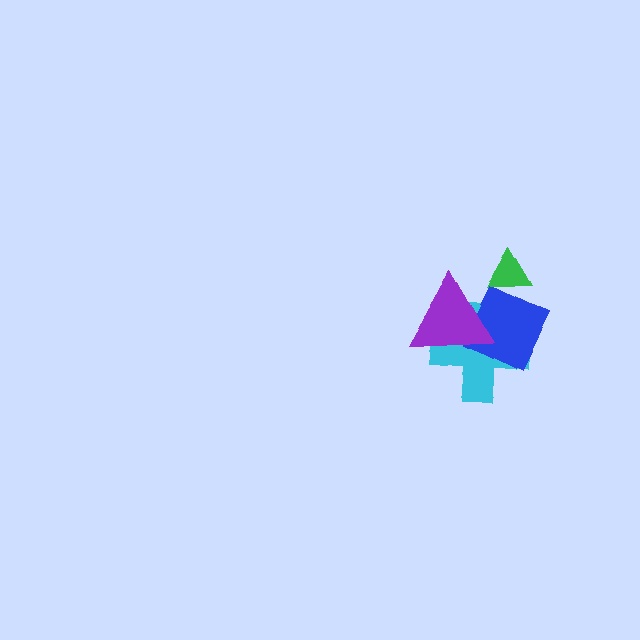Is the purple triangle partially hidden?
No, no other shape covers it.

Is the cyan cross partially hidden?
Yes, it is partially covered by another shape.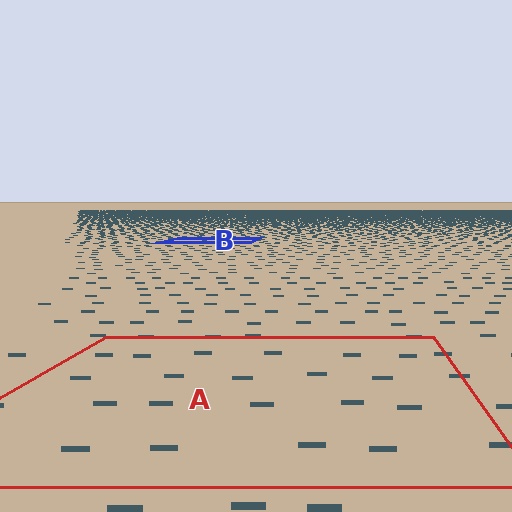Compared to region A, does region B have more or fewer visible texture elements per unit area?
Region B has more texture elements per unit area — they are packed more densely because it is farther away.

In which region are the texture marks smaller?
The texture marks are smaller in region B, because it is farther away.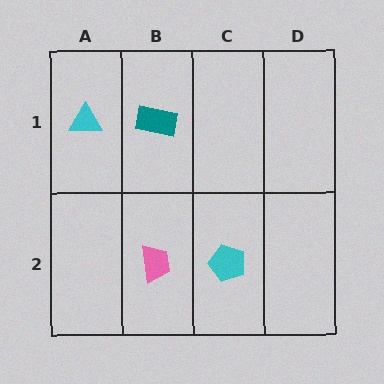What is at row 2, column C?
A cyan pentagon.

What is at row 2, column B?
A pink trapezoid.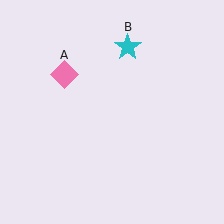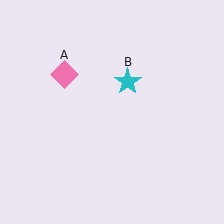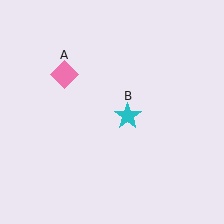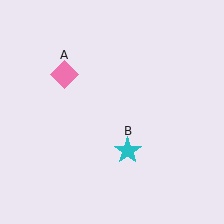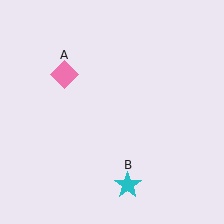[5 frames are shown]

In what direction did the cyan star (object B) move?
The cyan star (object B) moved down.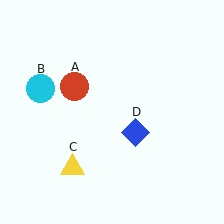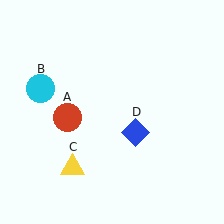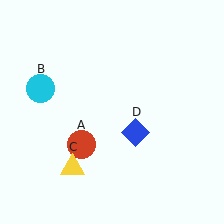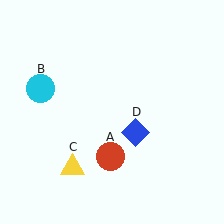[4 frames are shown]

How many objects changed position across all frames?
1 object changed position: red circle (object A).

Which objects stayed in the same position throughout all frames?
Cyan circle (object B) and yellow triangle (object C) and blue diamond (object D) remained stationary.